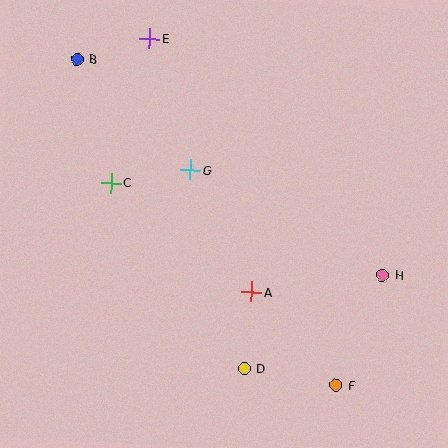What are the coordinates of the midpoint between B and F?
The midpoint between B and F is at (207, 222).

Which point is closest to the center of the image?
Point G at (190, 170) is closest to the center.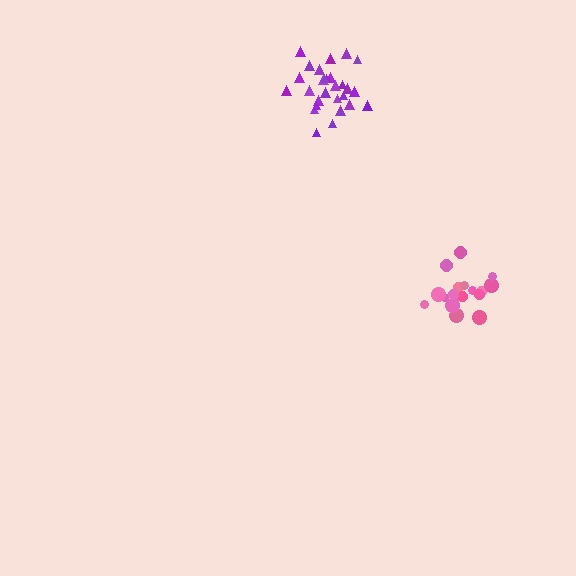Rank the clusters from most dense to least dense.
purple, pink.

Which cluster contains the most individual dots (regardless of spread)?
Purple (28).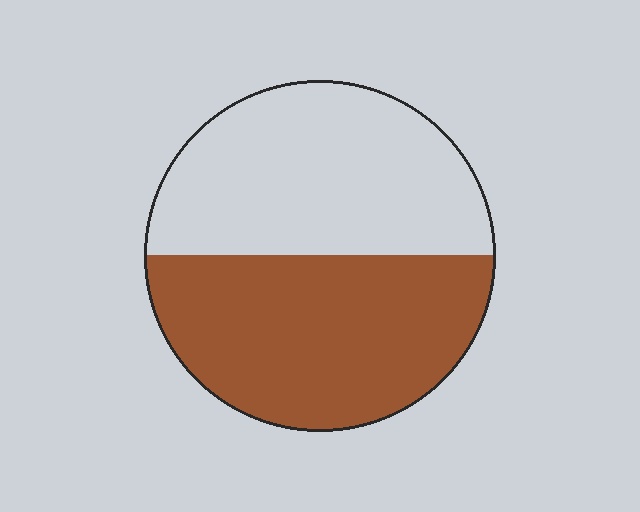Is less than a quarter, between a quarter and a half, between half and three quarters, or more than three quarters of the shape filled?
Between half and three quarters.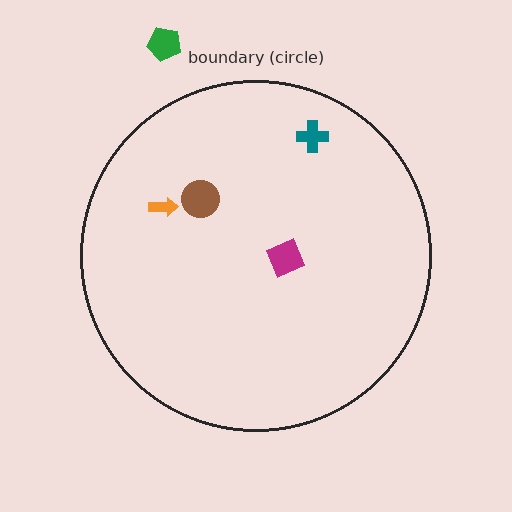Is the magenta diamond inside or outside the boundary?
Inside.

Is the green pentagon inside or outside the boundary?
Outside.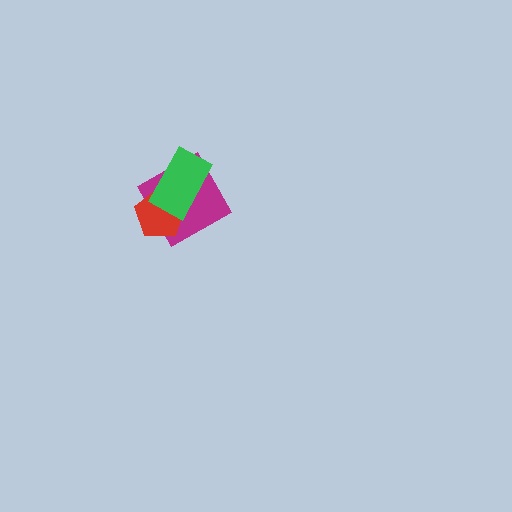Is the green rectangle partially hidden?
No, no other shape covers it.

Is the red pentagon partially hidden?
Yes, it is partially covered by another shape.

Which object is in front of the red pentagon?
The green rectangle is in front of the red pentagon.